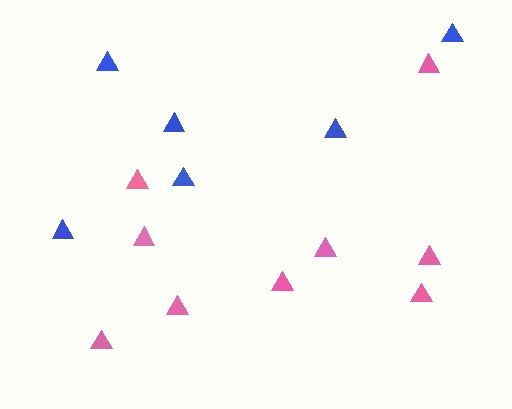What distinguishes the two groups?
There are 2 groups: one group of pink triangles (9) and one group of blue triangles (6).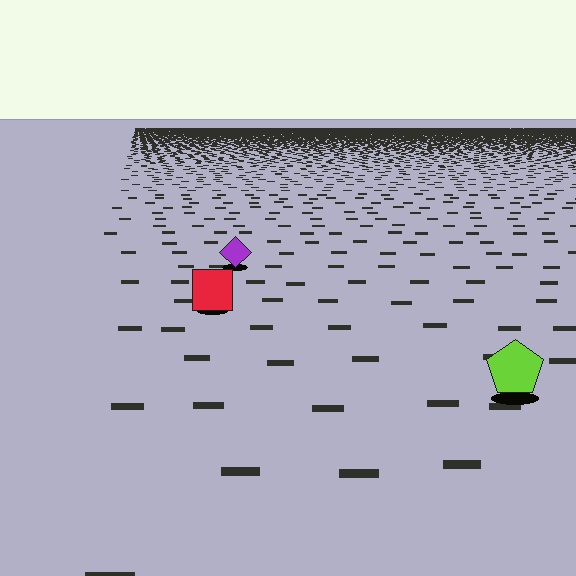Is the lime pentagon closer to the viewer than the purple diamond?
Yes. The lime pentagon is closer — you can tell from the texture gradient: the ground texture is coarser near it.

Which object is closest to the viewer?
The lime pentagon is closest. The texture marks near it are larger and more spread out.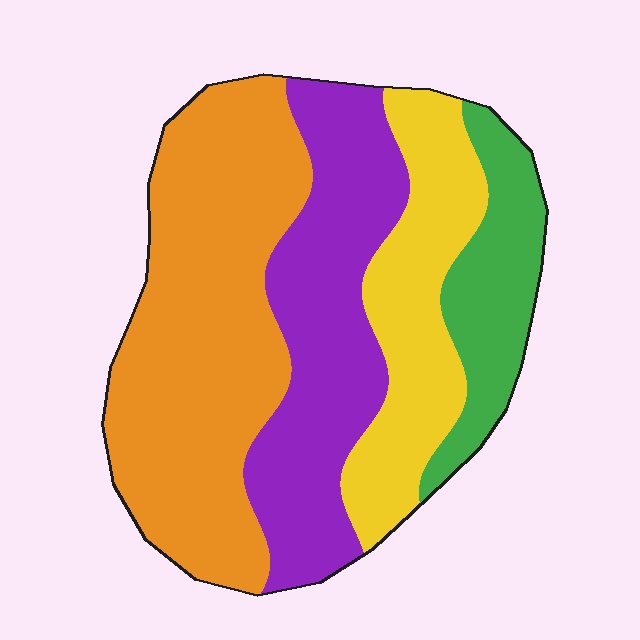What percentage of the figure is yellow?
Yellow covers 20% of the figure.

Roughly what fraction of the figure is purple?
Purple takes up between a sixth and a third of the figure.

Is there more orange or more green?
Orange.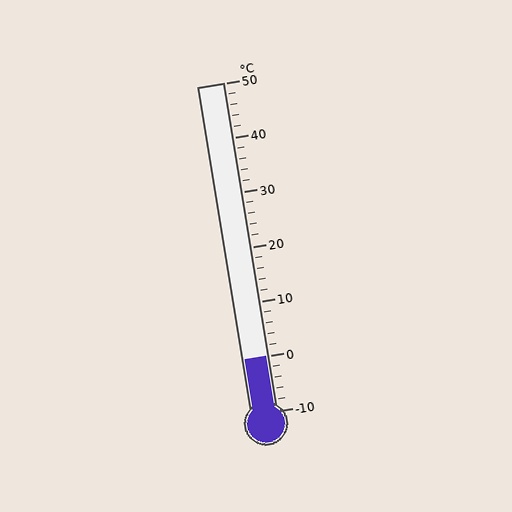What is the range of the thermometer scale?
The thermometer scale ranges from -10°C to 50°C.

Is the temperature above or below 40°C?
The temperature is below 40°C.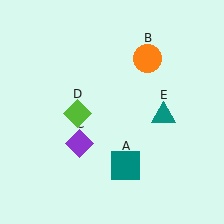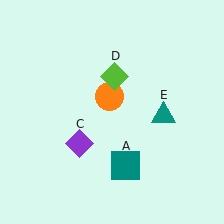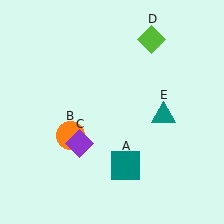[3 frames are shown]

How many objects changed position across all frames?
2 objects changed position: orange circle (object B), lime diamond (object D).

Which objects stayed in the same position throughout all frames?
Teal square (object A) and purple diamond (object C) and teal triangle (object E) remained stationary.